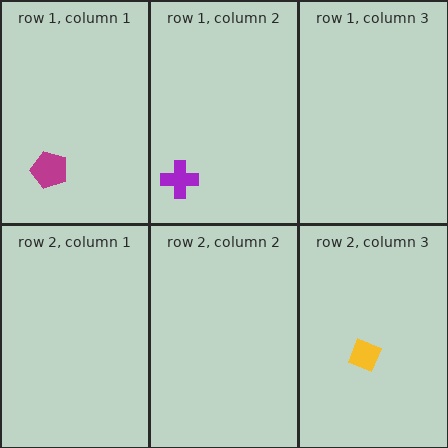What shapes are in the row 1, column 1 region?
The magenta pentagon.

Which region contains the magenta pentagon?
The row 1, column 1 region.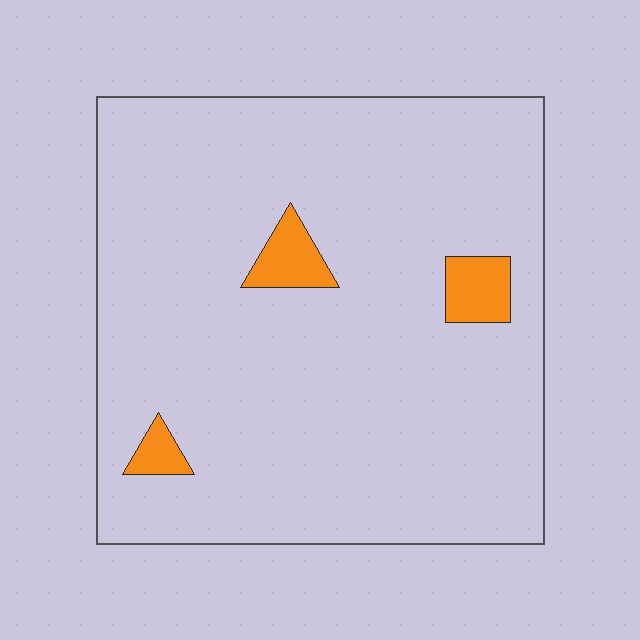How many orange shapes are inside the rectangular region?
3.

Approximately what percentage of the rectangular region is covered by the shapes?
Approximately 5%.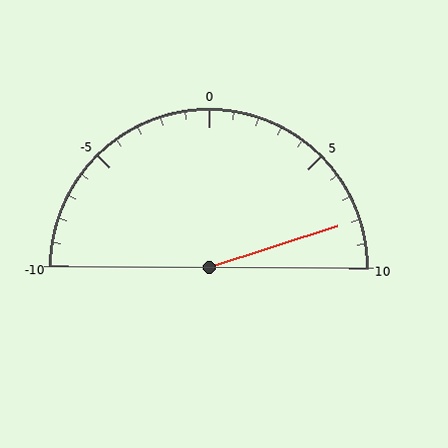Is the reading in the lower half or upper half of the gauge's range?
The reading is in the upper half of the range (-10 to 10).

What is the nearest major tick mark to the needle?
The nearest major tick mark is 10.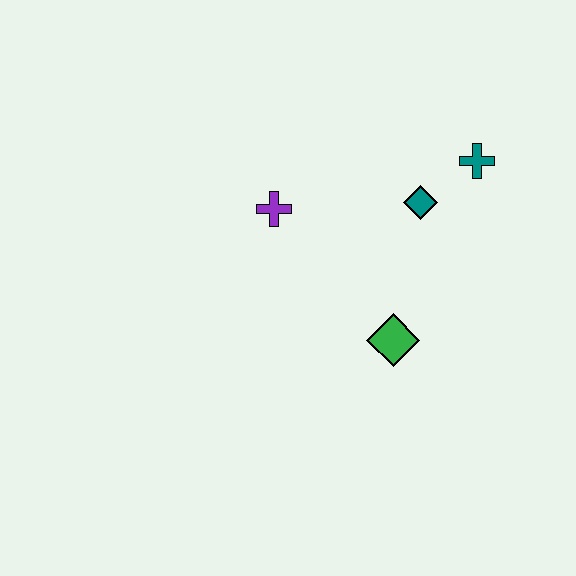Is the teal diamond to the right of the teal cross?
No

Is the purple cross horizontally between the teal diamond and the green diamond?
No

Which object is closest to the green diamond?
The teal diamond is closest to the green diamond.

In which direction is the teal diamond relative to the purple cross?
The teal diamond is to the right of the purple cross.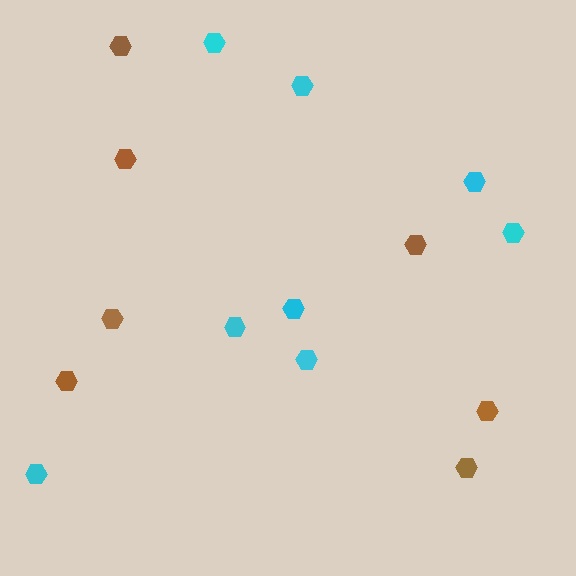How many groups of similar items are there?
There are 2 groups: one group of cyan hexagons (8) and one group of brown hexagons (7).